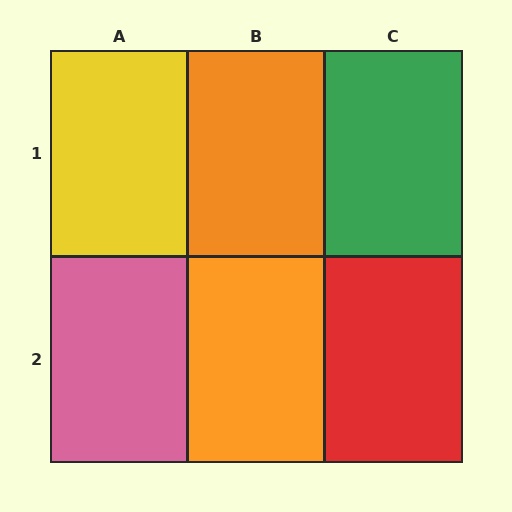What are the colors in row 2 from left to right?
Pink, orange, red.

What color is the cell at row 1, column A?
Yellow.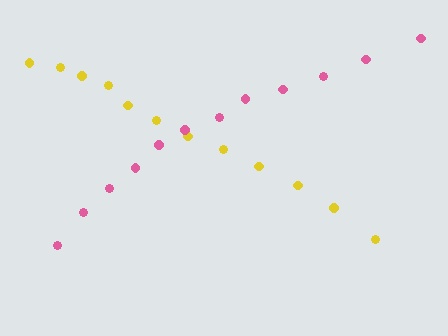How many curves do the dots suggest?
There are 2 distinct paths.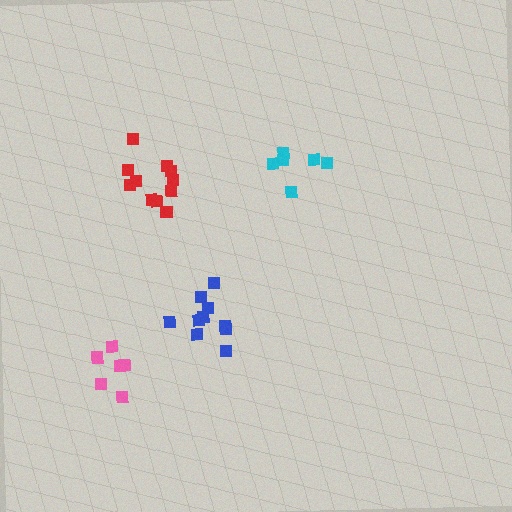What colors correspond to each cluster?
The clusters are colored: red, cyan, pink, blue.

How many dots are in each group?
Group 1: 11 dots, Group 2: 6 dots, Group 3: 6 dots, Group 4: 10 dots (33 total).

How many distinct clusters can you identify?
There are 4 distinct clusters.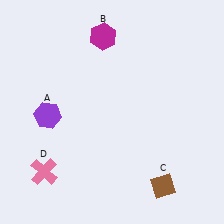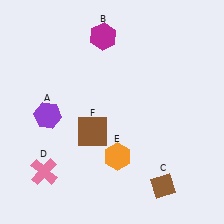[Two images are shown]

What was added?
An orange hexagon (E), a brown square (F) were added in Image 2.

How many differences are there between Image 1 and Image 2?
There are 2 differences between the two images.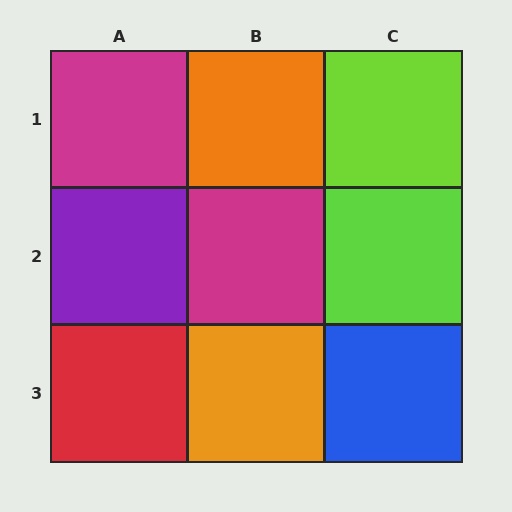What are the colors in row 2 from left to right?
Purple, magenta, lime.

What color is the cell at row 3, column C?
Blue.